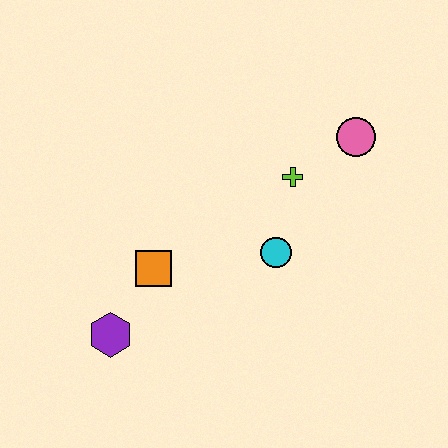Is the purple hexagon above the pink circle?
No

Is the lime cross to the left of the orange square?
No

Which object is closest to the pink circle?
The lime cross is closest to the pink circle.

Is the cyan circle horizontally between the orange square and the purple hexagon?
No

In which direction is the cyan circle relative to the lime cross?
The cyan circle is below the lime cross.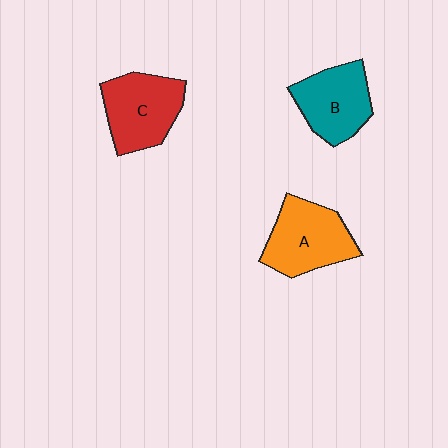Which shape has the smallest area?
Shape B (teal).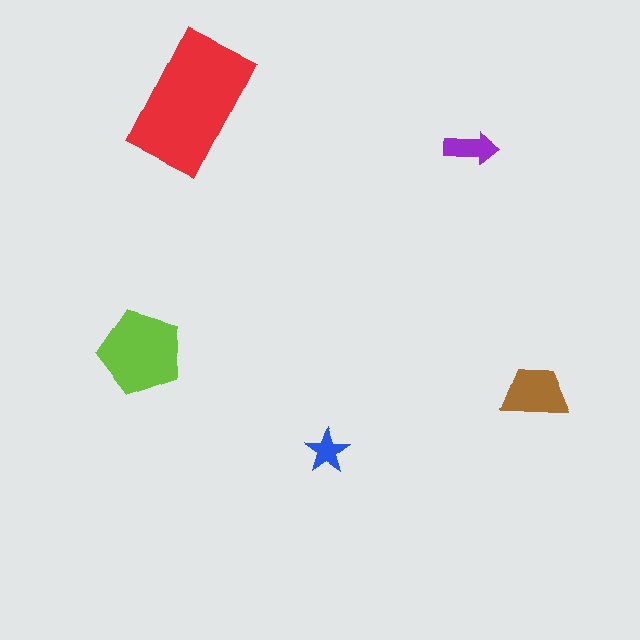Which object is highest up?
The red rectangle is topmost.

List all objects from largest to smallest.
The red rectangle, the lime pentagon, the brown trapezoid, the purple arrow, the blue star.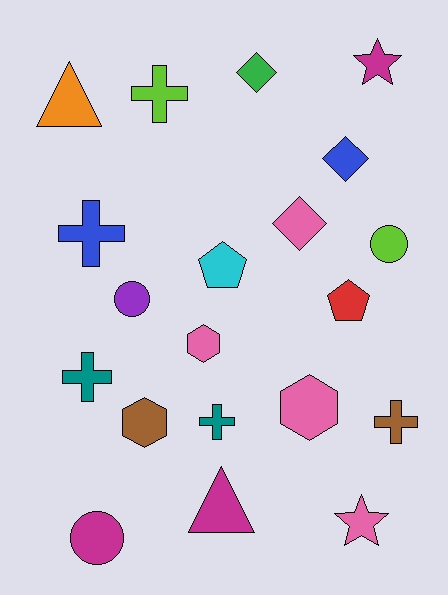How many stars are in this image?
There are 2 stars.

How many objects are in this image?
There are 20 objects.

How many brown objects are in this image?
There are 2 brown objects.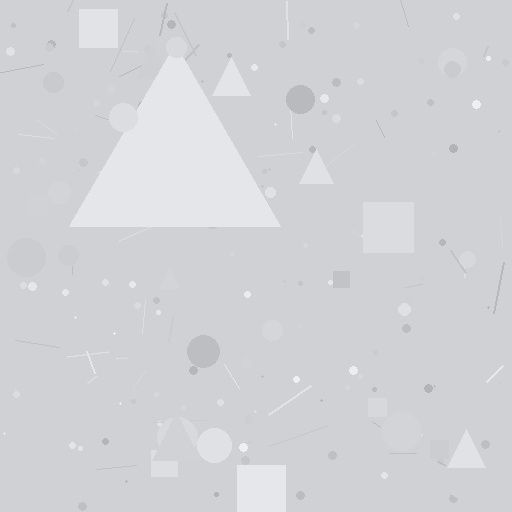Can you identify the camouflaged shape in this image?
The camouflaged shape is a triangle.